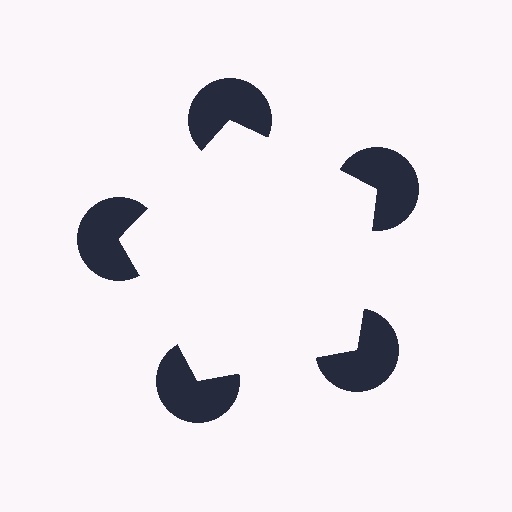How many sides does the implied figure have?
5 sides.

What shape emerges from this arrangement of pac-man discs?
An illusory pentagon — its edges are inferred from the aligned wedge cuts in the pac-man discs, not physically drawn.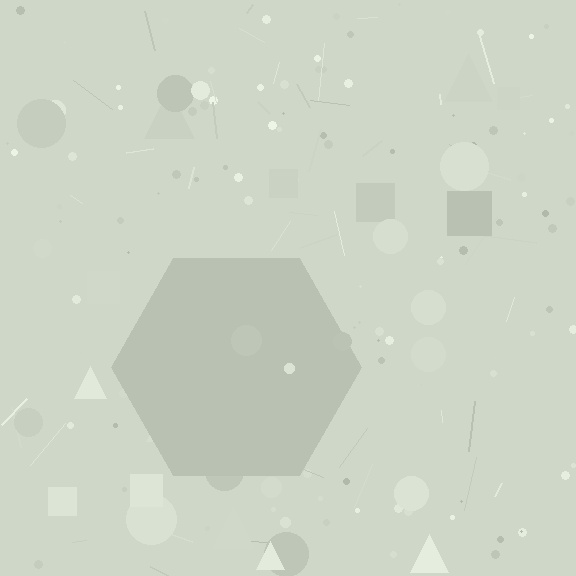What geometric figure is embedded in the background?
A hexagon is embedded in the background.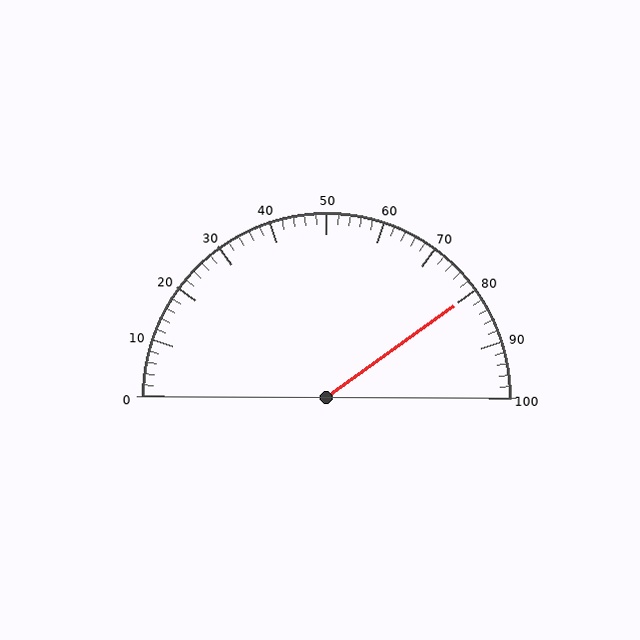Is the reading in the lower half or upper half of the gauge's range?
The reading is in the upper half of the range (0 to 100).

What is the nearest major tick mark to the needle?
The nearest major tick mark is 80.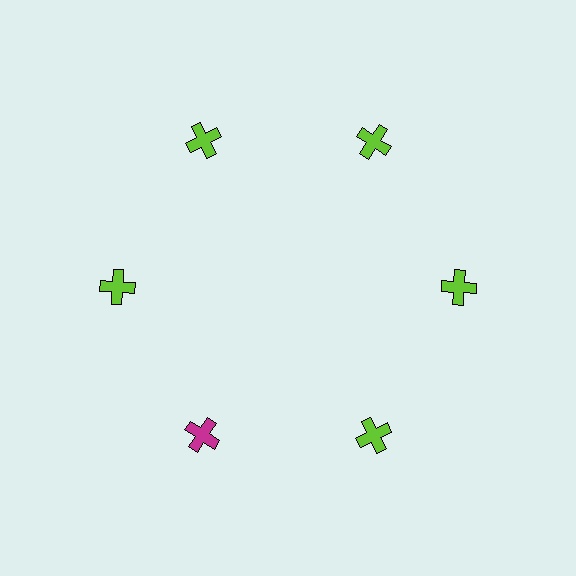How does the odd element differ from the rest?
It has a different color: magenta instead of lime.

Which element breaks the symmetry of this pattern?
The magenta cross at roughly the 7 o'clock position breaks the symmetry. All other shapes are lime crosses.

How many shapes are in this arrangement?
There are 6 shapes arranged in a ring pattern.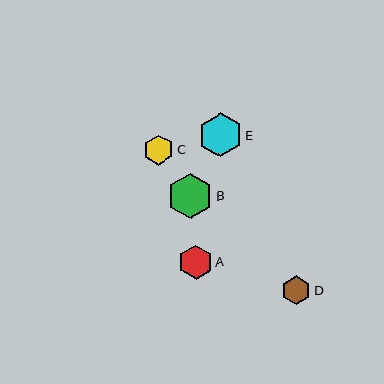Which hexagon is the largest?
Hexagon B is the largest with a size of approximately 45 pixels.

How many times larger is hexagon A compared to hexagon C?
Hexagon A is approximately 1.1 times the size of hexagon C.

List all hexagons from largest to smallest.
From largest to smallest: B, E, A, C, D.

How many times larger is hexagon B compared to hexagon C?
Hexagon B is approximately 1.5 times the size of hexagon C.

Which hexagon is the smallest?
Hexagon D is the smallest with a size of approximately 29 pixels.